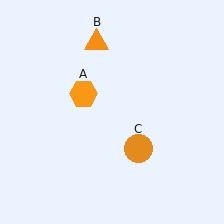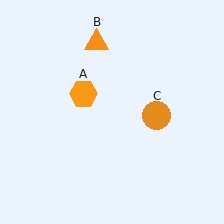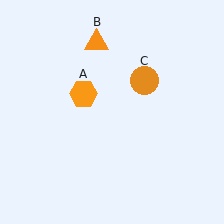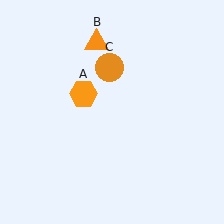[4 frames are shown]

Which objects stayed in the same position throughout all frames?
Orange hexagon (object A) and orange triangle (object B) remained stationary.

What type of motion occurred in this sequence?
The orange circle (object C) rotated counterclockwise around the center of the scene.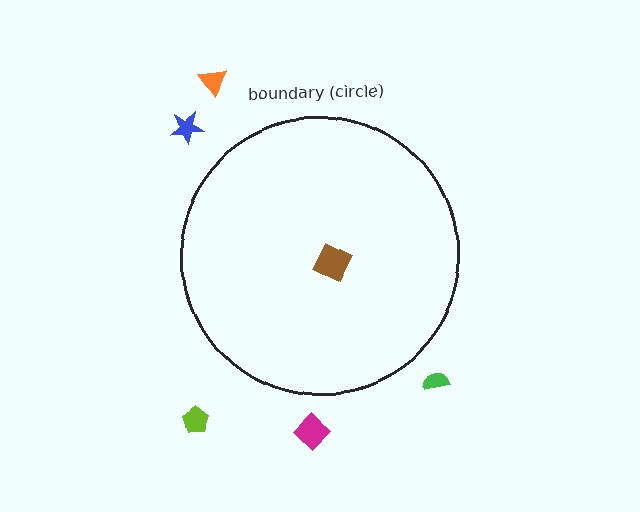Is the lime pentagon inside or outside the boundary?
Outside.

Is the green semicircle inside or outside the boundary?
Outside.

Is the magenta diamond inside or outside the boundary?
Outside.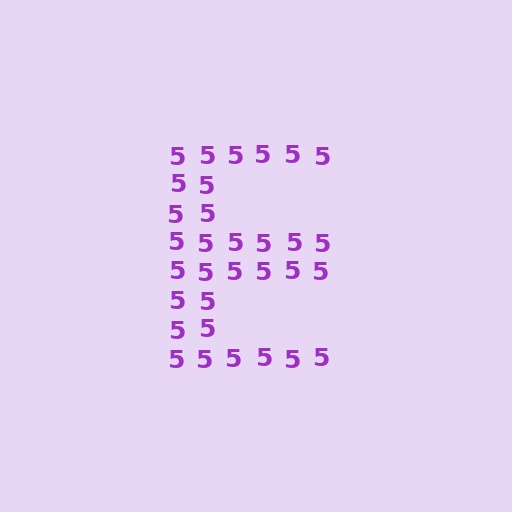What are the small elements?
The small elements are digit 5's.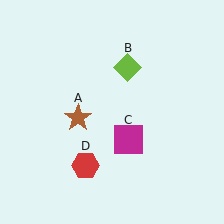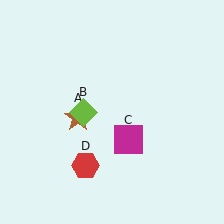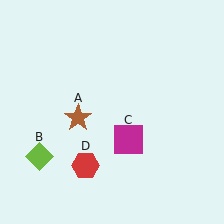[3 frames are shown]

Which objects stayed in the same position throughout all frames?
Brown star (object A) and magenta square (object C) and red hexagon (object D) remained stationary.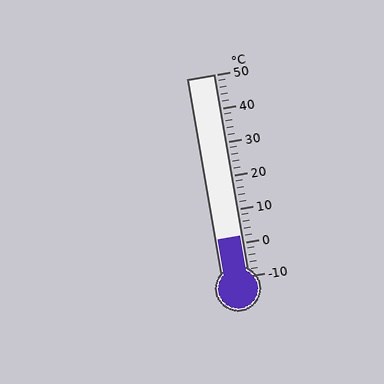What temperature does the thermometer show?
The thermometer shows approximately 2°C.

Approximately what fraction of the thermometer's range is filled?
The thermometer is filled to approximately 20% of its range.